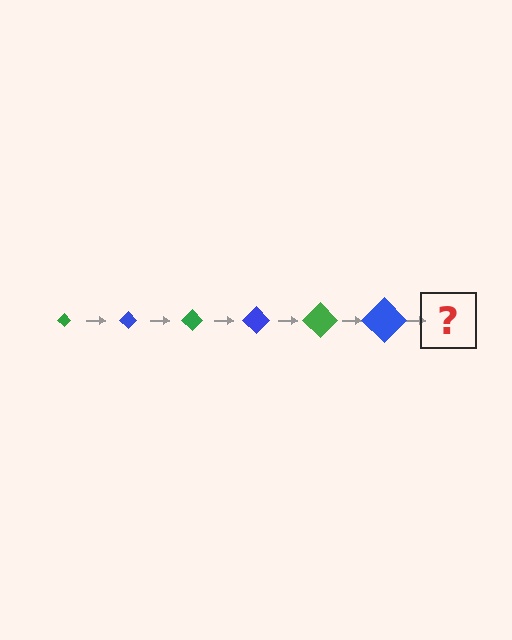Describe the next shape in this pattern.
It should be a green diamond, larger than the previous one.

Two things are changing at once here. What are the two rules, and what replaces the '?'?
The two rules are that the diamond grows larger each step and the color cycles through green and blue. The '?' should be a green diamond, larger than the previous one.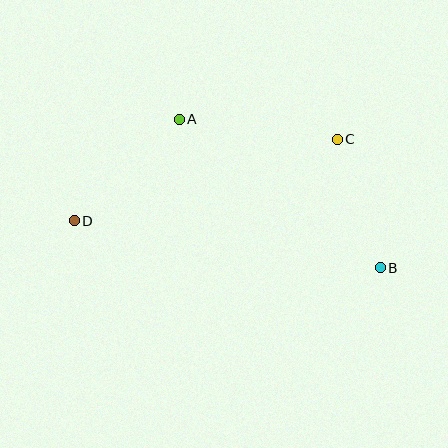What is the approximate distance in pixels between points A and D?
The distance between A and D is approximately 146 pixels.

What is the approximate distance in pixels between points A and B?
The distance between A and B is approximately 250 pixels.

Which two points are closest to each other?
Points B and C are closest to each other.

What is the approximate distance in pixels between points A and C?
The distance between A and C is approximately 159 pixels.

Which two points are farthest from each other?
Points B and D are farthest from each other.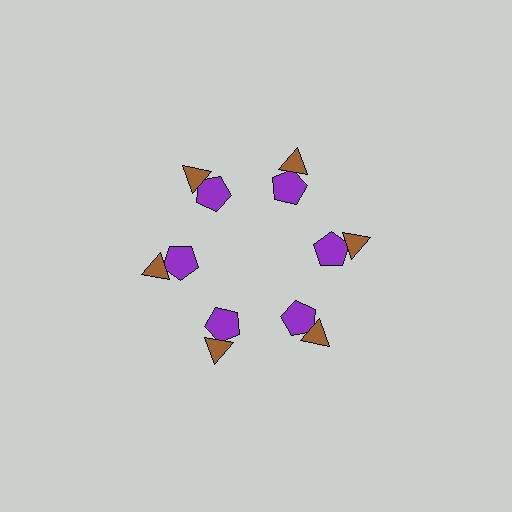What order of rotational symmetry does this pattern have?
This pattern has 6-fold rotational symmetry.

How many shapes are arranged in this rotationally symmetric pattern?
There are 12 shapes, arranged in 6 groups of 2.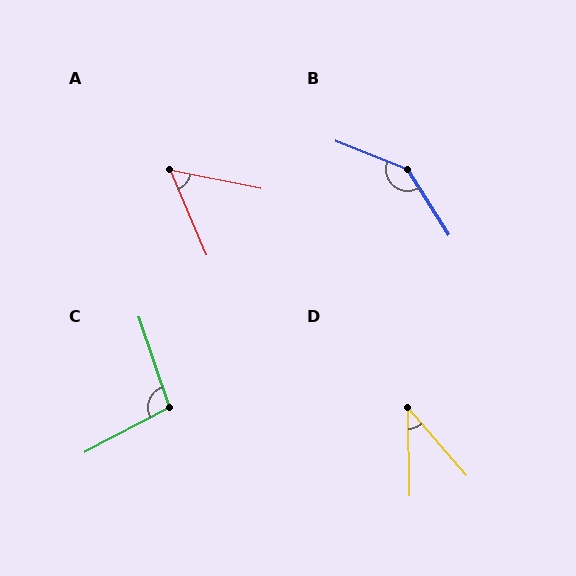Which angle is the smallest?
D, at approximately 40 degrees.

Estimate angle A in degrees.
Approximately 55 degrees.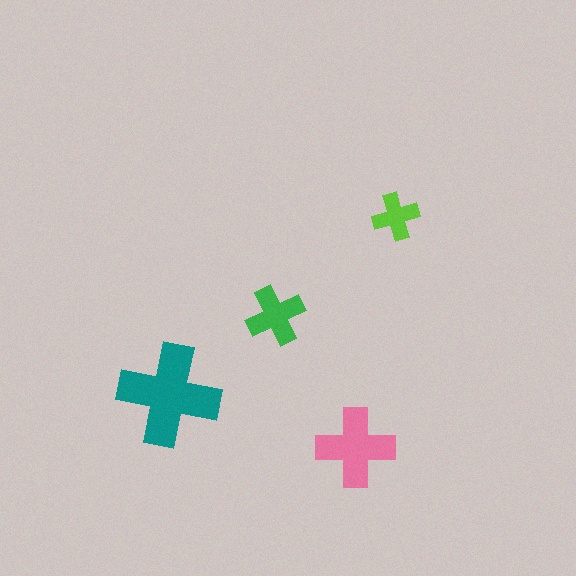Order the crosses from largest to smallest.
the teal one, the pink one, the green one, the lime one.